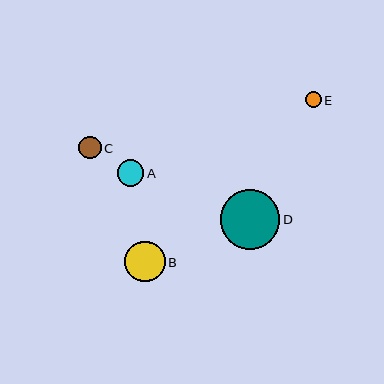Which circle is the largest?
Circle D is the largest with a size of approximately 60 pixels.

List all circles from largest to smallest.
From largest to smallest: D, B, A, C, E.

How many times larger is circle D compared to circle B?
Circle D is approximately 1.5 times the size of circle B.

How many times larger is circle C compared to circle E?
Circle C is approximately 1.5 times the size of circle E.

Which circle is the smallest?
Circle E is the smallest with a size of approximately 16 pixels.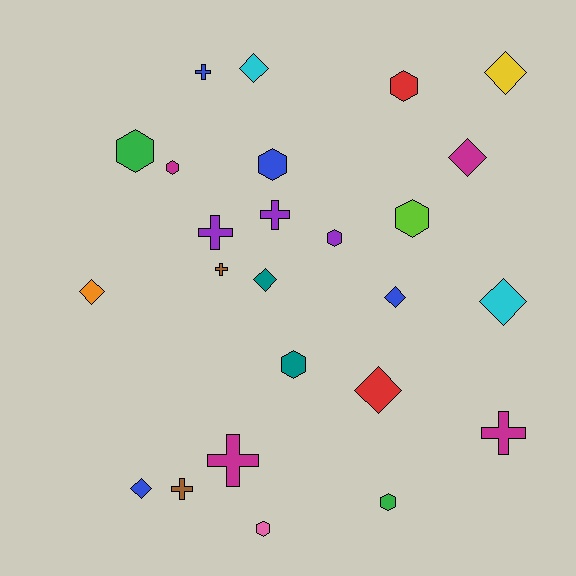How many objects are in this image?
There are 25 objects.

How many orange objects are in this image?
There is 1 orange object.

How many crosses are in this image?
There are 7 crosses.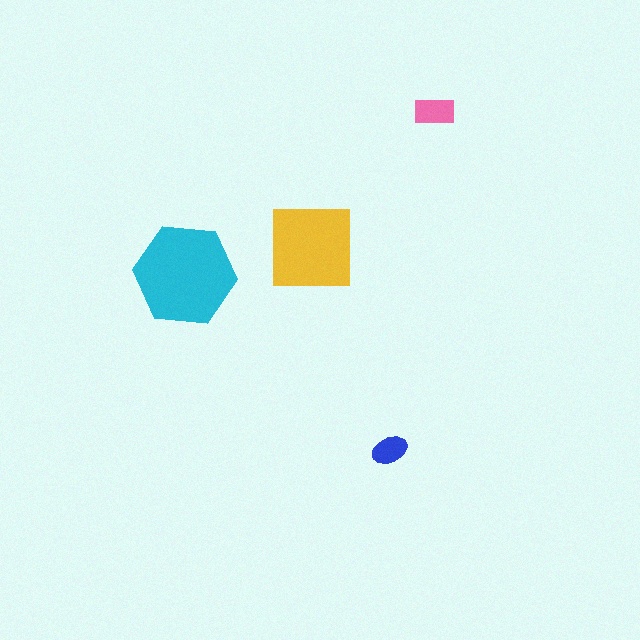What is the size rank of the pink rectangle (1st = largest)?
3rd.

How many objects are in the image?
There are 4 objects in the image.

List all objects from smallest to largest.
The blue ellipse, the pink rectangle, the yellow square, the cyan hexagon.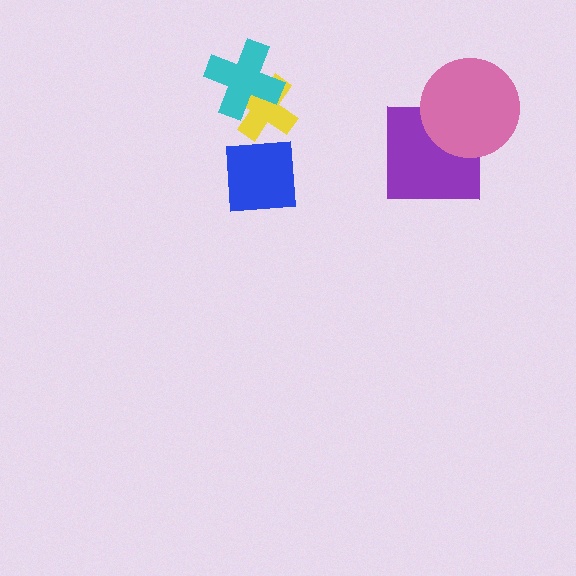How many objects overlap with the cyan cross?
1 object overlaps with the cyan cross.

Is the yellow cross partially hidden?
Yes, it is partially covered by another shape.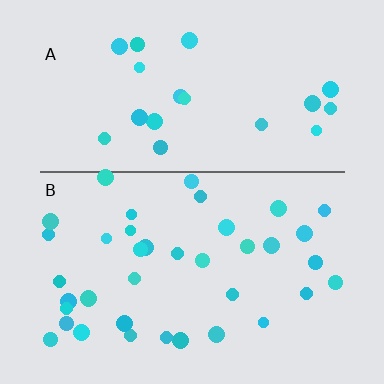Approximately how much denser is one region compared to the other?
Approximately 1.8× — region B over region A.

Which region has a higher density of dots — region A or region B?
B (the bottom).